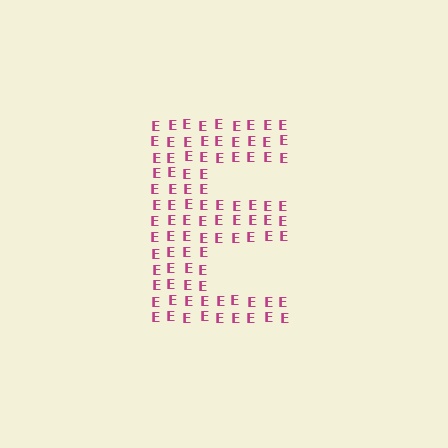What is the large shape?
The large shape is the letter E.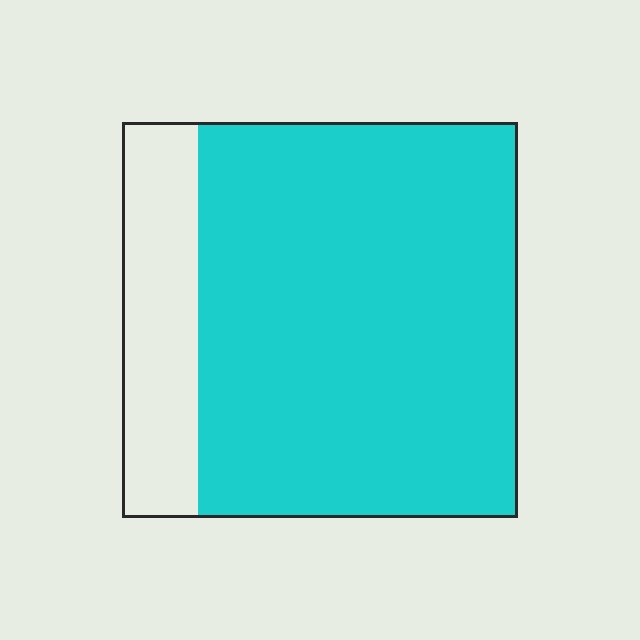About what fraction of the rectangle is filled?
About four fifths (4/5).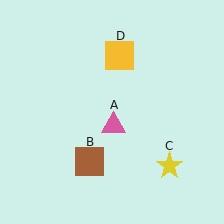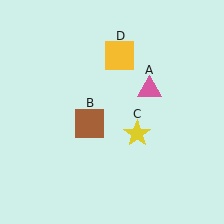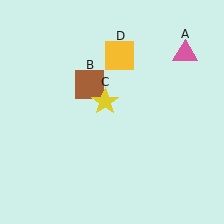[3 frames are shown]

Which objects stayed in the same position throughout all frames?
Yellow square (object D) remained stationary.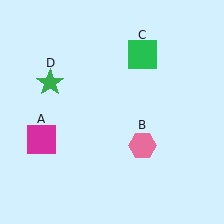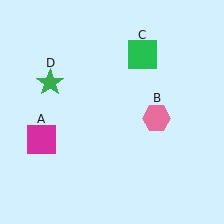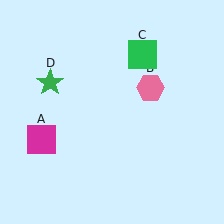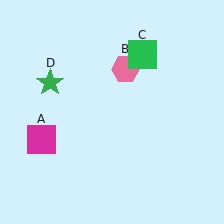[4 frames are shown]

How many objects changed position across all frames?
1 object changed position: pink hexagon (object B).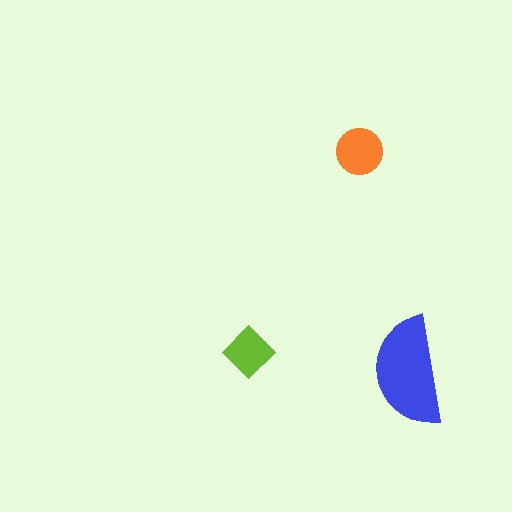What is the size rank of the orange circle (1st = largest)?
2nd.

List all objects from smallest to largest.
The lime diamond, the orange circle, the blue semicircle.